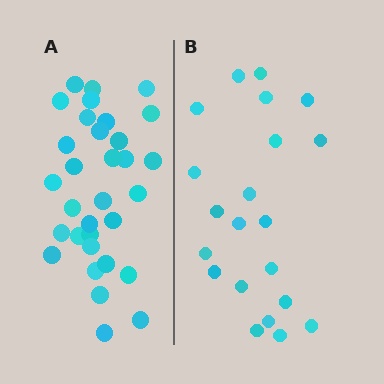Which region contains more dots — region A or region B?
Region A (the left region) has more dots.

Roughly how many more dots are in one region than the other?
Region A has roughly 12 or so more dots than region B.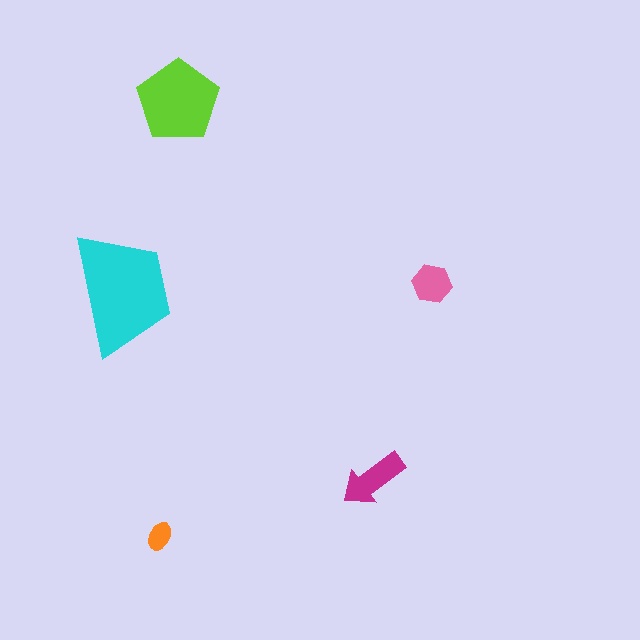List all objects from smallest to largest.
The orange ellipse, the pink hexagon, the magenta arrow, the lime pentagon, the cyan trapezoid.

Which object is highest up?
The lime pentagon is topmost.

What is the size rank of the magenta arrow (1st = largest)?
3rd.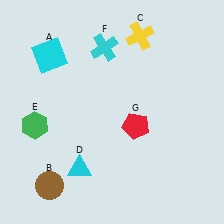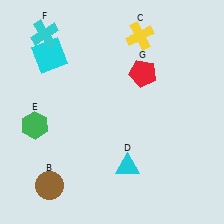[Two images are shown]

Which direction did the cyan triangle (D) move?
The cyan triangle (D) moved right.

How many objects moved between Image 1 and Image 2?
3 objects moved between the two images.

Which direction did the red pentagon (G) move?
The red pentagon (G) moved up.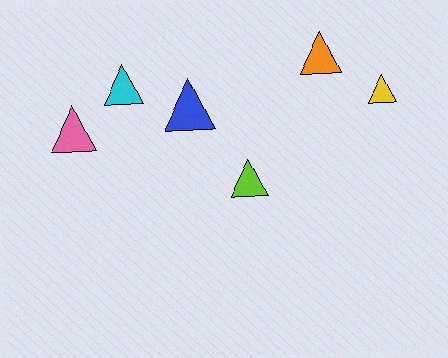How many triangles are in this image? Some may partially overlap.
There are 6 triangles.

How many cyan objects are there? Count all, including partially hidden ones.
There is 1 cyan object.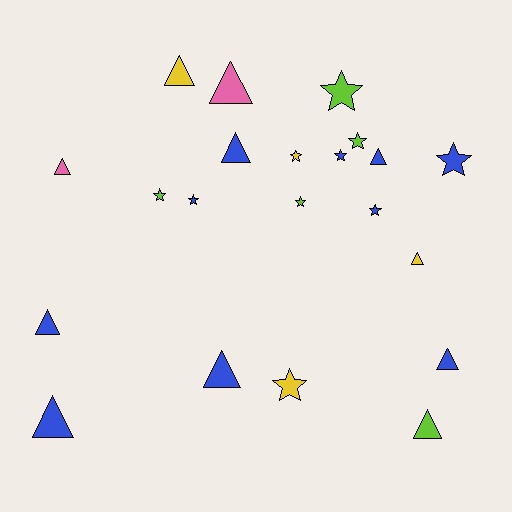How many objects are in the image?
There are 21 objects.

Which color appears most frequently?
Blue, with 10 objects.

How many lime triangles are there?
There is 1 lime triangle.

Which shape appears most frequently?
Triangle, with 11 objects.